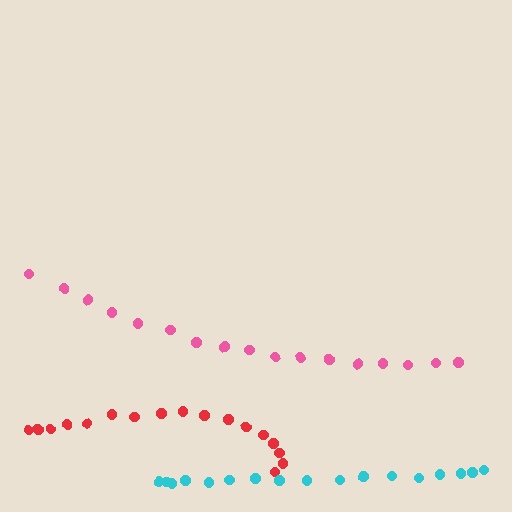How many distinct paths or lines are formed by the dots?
There are 3 distinct paths.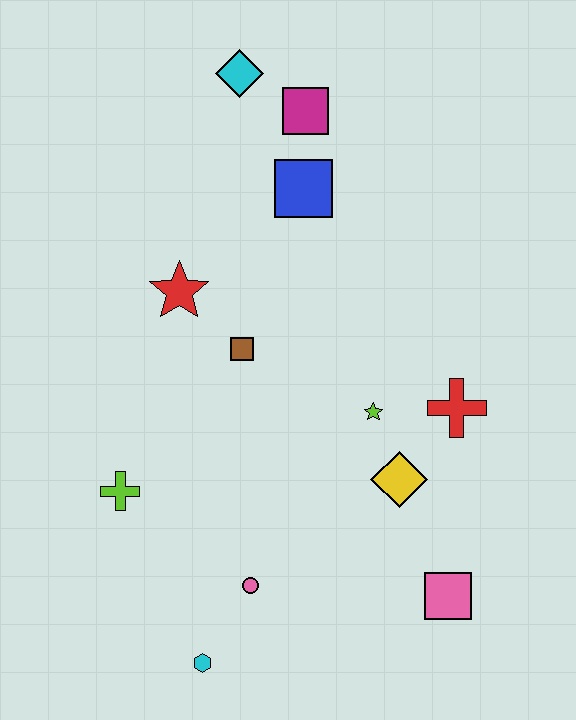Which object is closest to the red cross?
The lime star is closest to the red cross.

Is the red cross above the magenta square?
No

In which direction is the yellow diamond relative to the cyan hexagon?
The yellow diamond is to the right of the cyan hexagon.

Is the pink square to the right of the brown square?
Yes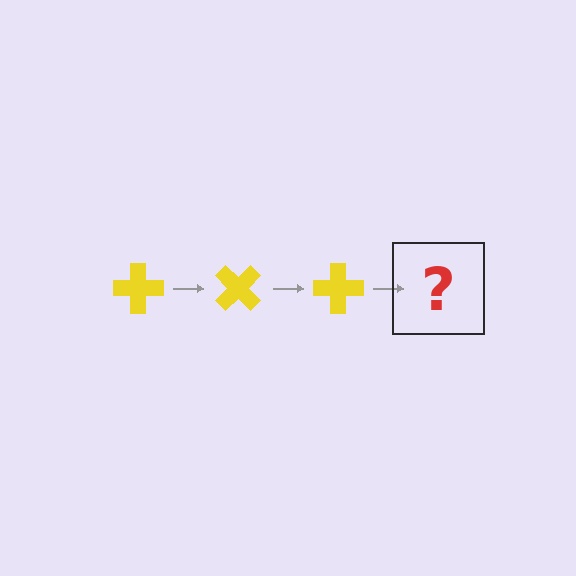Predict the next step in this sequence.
The next step is a yellow cross rotated 135 degrees.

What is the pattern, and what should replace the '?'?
The pattern is that the cross rotates 45 degrees each step. The '?' should be a yellow cross rotated 135 degrees.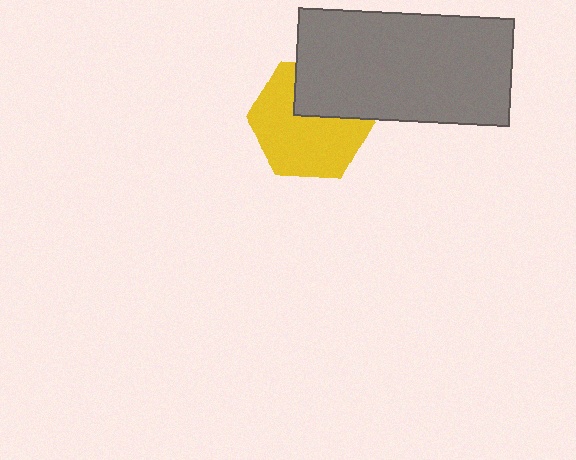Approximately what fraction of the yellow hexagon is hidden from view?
Roughly 32% of the yellow hexagon is hidden behind the gray rectangle.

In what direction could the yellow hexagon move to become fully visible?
The yellow hexagon could move down. That would shift it out from behind the gray rectangle entirely.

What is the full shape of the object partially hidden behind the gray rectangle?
The partially hidden object is a yellow hexagon.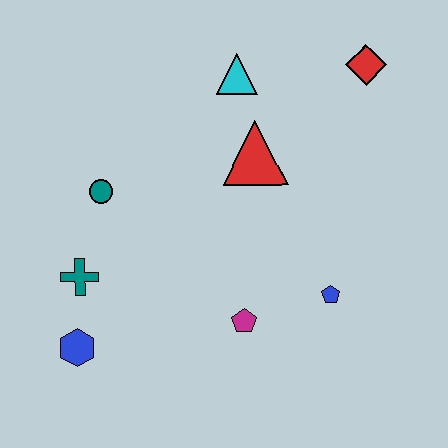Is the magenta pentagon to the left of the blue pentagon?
Yes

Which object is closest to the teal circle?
The teal cross is closest to the teal circle.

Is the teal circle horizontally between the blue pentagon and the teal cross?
Yes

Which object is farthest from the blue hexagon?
The red diamond is farthest from the blue hexagon.